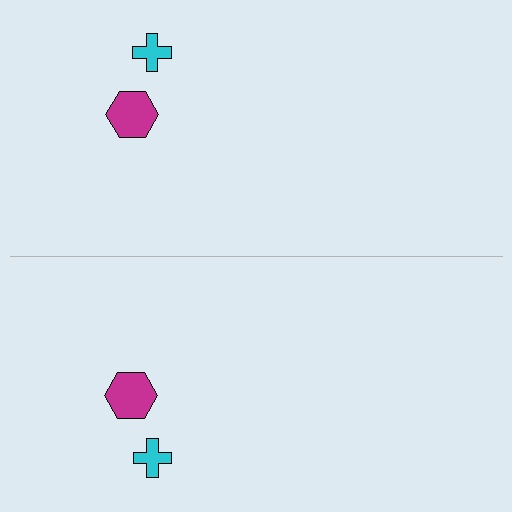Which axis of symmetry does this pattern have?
The pattern has a horizontal axis of symmetry running through the center of the image.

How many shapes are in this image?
There are 4 shapes in this image.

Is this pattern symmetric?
Yes, this pattern has bilateral (reflection) symmetry.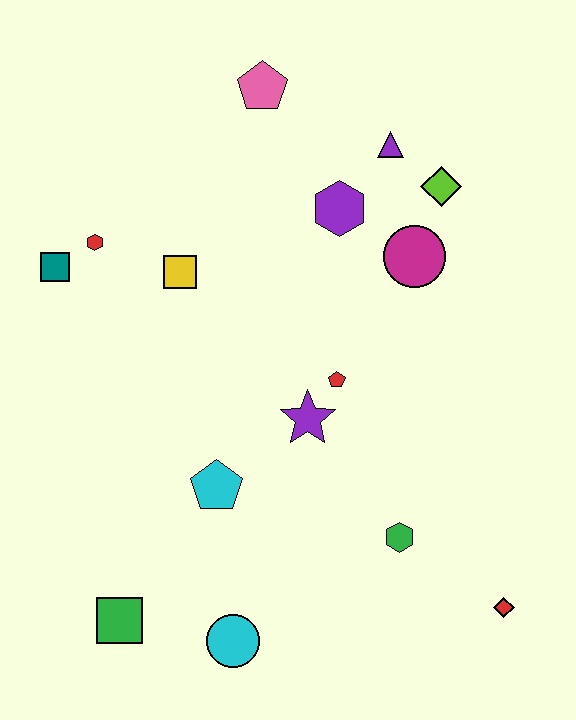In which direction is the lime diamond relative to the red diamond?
The lime diamond is above the red diamond.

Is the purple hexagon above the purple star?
Yes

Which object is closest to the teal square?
The red hexagon is closest to the teal square.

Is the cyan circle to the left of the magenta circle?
Yes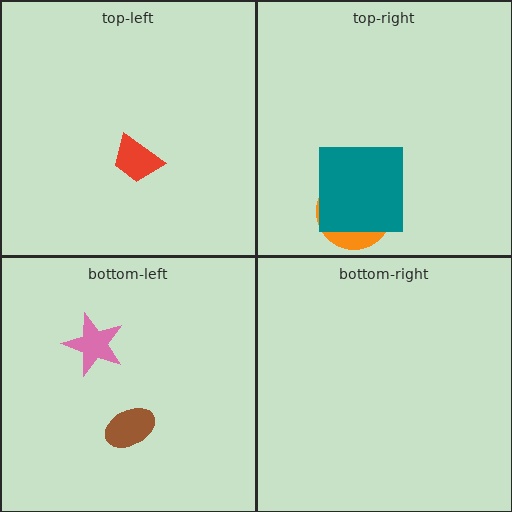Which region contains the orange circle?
The top-right region.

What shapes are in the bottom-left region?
The pink star, the brown ellipse.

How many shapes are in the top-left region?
1.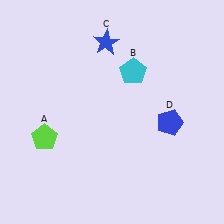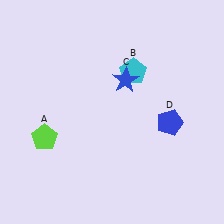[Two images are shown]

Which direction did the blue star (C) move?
The blue star (C) moved down.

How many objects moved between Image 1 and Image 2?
1 object moved between the two images.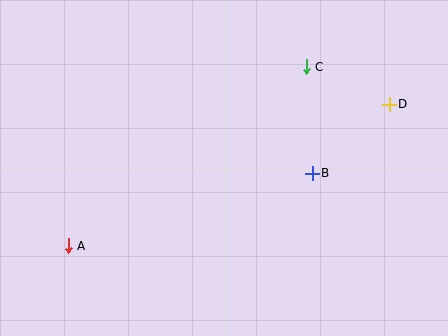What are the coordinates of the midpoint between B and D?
The midpoint between B and D is at (351, 139).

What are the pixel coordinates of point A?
Point A is at (68, 246).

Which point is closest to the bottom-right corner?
Point B is closest to the bottom-right corner.